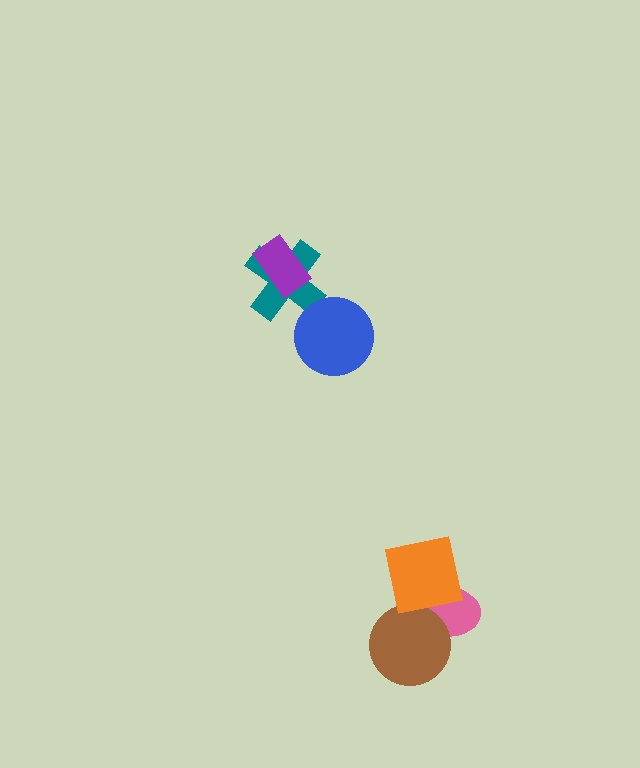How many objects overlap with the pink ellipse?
2 objects overlap with the pink ellipse.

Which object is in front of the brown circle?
The orange square is in front of the brown circle.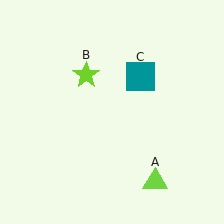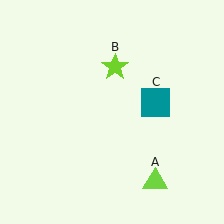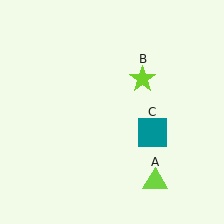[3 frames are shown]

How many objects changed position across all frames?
2 objects changed position: lime star (object B), teal square (object C).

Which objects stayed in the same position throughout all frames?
Lime triangle (object A) remained stationary.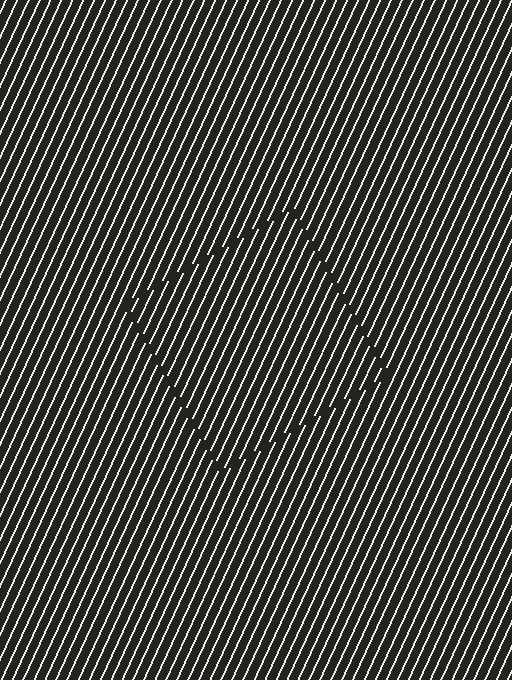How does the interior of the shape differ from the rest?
The interior of the shape contains the same grating, shifted by half a period — the contour is defined by the phase discontinuity where line-ends from the inner and outer gratings abut.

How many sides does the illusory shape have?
4 sides — the line-ends trace a square.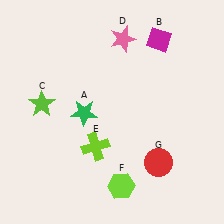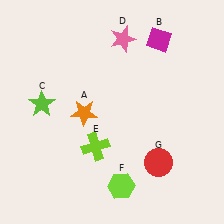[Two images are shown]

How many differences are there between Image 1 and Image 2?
There is 1 difference between the two images.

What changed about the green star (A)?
In Image 1, A is green. In Image 2, it changed to orange.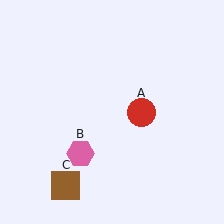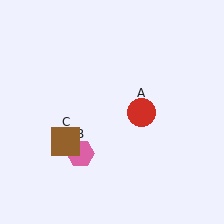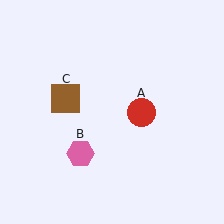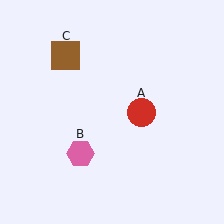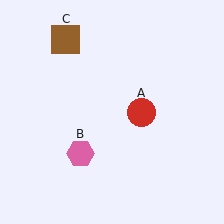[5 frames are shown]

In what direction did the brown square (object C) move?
The brown square (object C) moved up.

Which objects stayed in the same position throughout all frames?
Red circle (object A) and pink hexagon (object B) remained stationary.